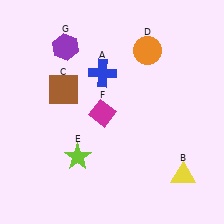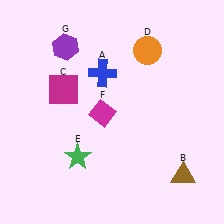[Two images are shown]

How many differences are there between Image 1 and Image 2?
There are 3 differences between the two images.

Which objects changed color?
B changed from yellow to brown. C changed from brown to magenta. E changed from lime to green.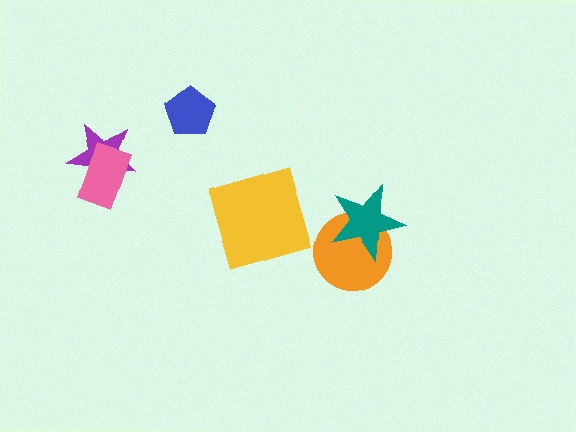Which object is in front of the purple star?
The pink rectangle is in front of the purple star.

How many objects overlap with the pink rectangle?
1 object overlaps with the pink rectangle.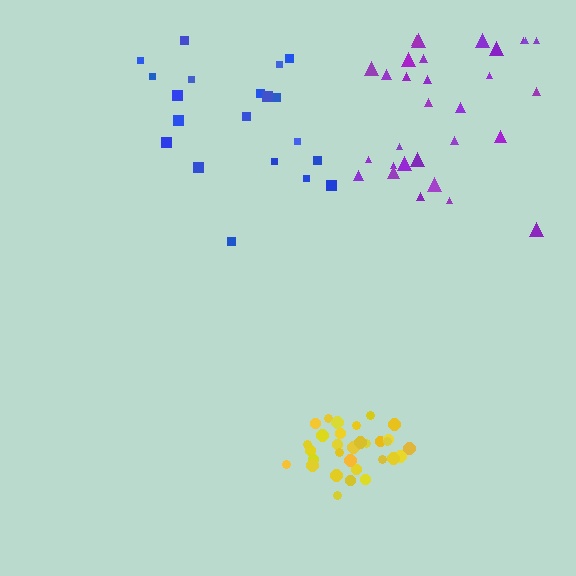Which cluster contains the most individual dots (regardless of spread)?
Yellow (31).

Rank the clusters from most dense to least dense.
yellow, purple, blue.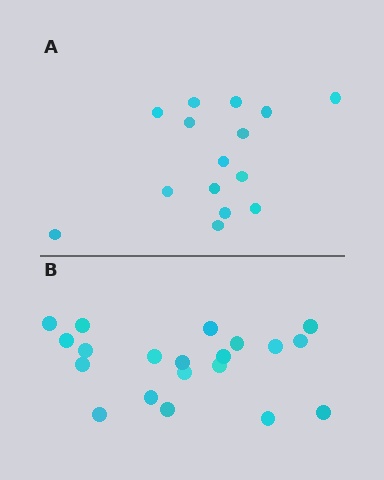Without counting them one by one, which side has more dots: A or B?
Region B (the bottom region) has more dots.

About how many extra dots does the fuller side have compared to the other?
Region B has about 5 more dots than region A.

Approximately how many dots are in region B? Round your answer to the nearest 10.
About 20 dots.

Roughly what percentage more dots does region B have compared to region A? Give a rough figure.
About 35% more.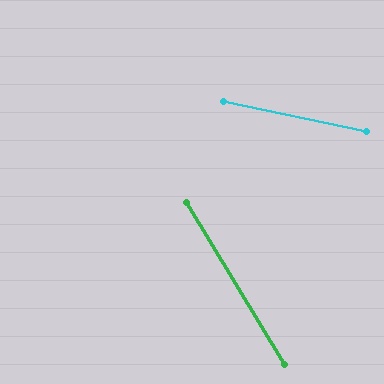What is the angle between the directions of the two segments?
Approximately 47 degrees.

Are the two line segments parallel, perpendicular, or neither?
Neither parallel nor perpendicular — they differ by about 47°.